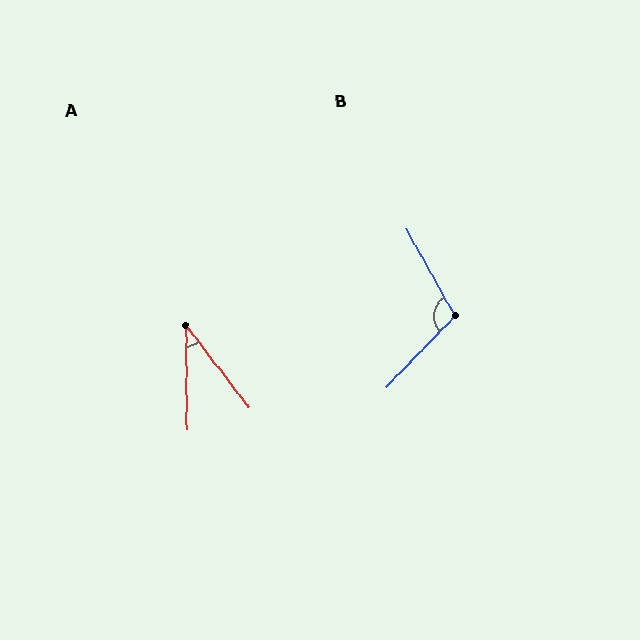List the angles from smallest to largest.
A (37°), B (107°).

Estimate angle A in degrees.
Approximately 37 degrees.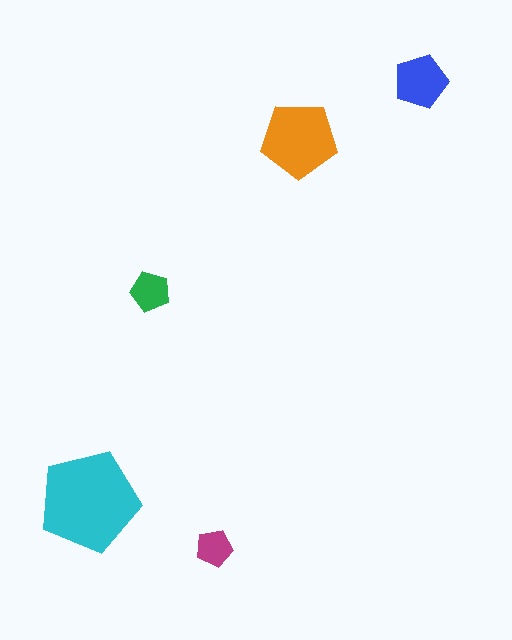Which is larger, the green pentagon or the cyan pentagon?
The cyan one.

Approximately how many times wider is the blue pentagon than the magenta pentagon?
About 1.5 times wider.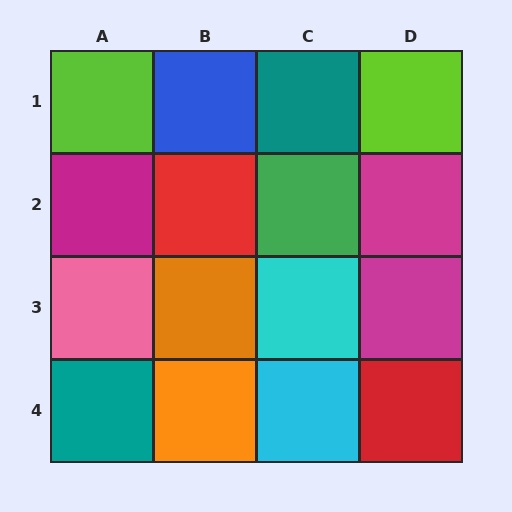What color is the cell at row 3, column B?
Orange.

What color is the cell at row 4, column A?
Teal.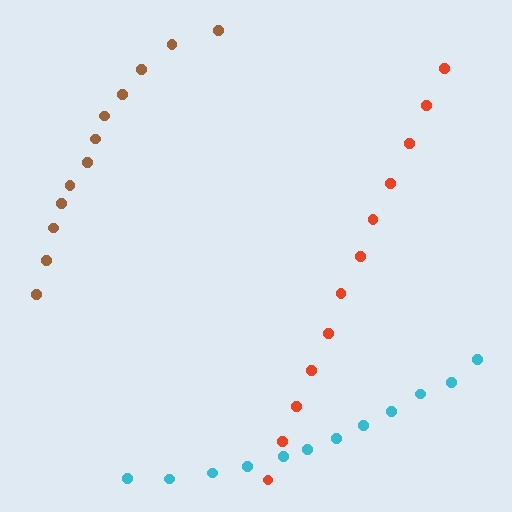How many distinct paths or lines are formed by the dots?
There are 3 distinct paths.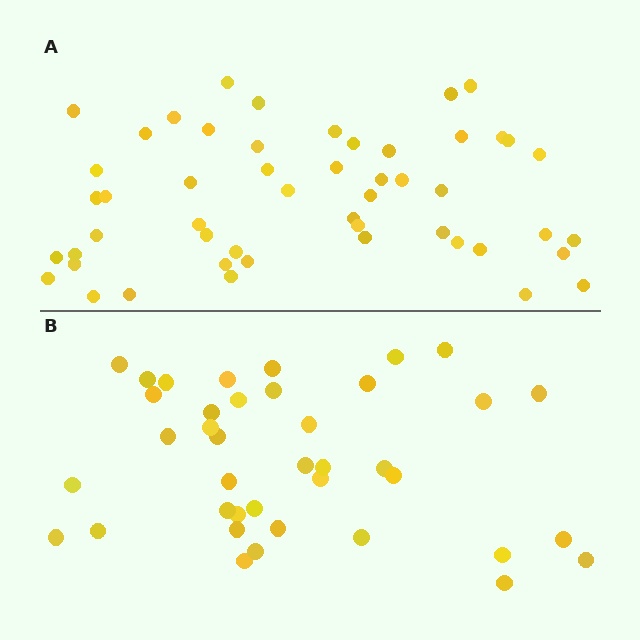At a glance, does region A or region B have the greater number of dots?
Region A (the top region) has more dots.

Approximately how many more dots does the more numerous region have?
Region A has roughly 12 or so more dots than region B.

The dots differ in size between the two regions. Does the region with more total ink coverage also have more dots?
No. Region B has more total ink coverage because its dots are larger, but region A actually contains more individual dots. Total area can be misleading — the number of items is what matters here.